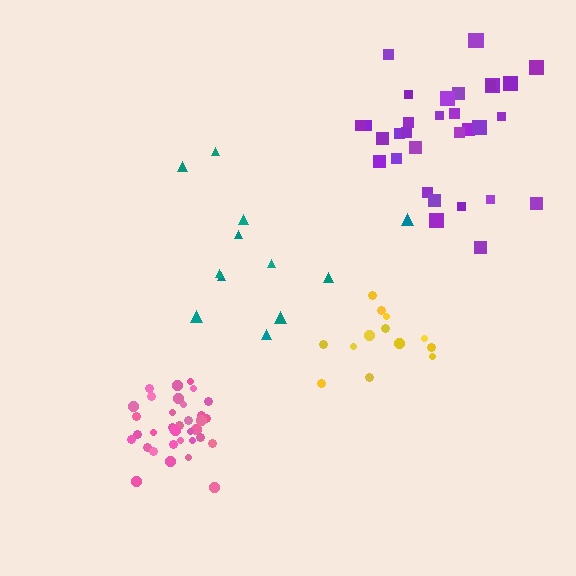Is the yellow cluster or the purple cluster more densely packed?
Purple.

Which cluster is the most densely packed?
Pink.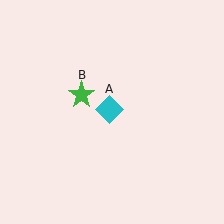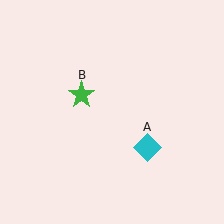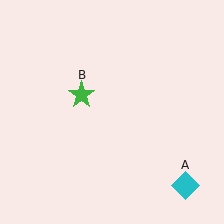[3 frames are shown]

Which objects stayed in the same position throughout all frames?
Green star (object B) remained stationary.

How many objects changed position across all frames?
1 object changed position: cyan diamond (object A).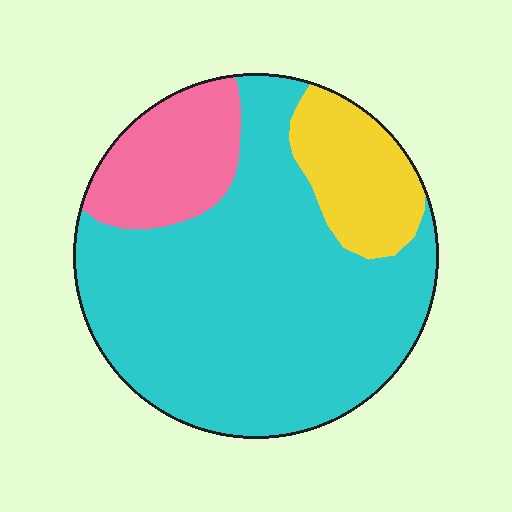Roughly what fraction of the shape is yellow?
Yellow takes up about one sixth (1/6) of the shape.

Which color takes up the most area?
Cyan, at roughly 70%.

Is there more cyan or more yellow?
Cyan.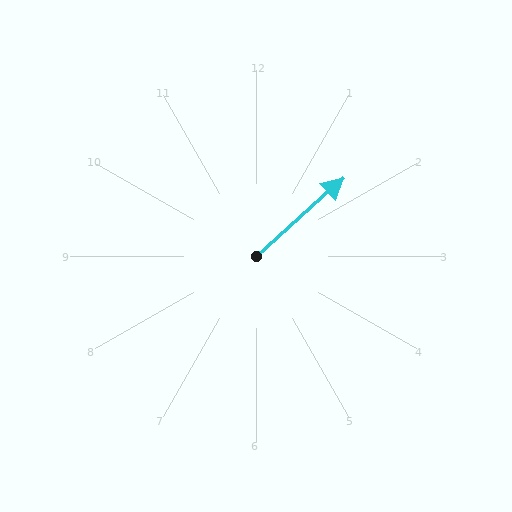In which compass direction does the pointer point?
Northeast.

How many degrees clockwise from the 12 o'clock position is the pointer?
Approximately 48 degrees.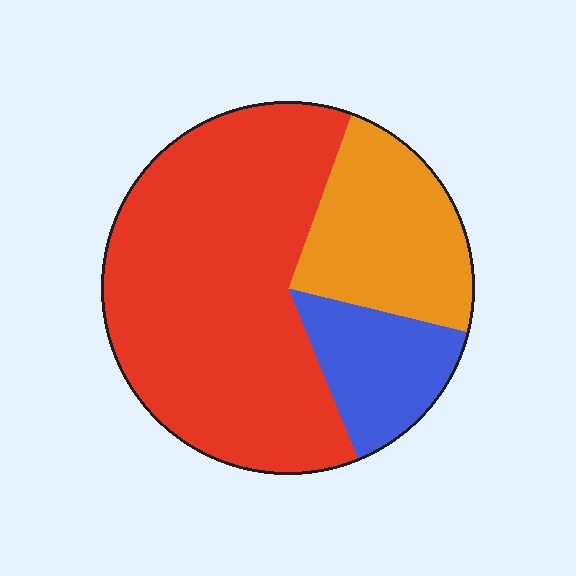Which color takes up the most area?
Red, at roughly 60%.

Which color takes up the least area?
Blue, at roughly 15%.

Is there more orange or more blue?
Orange.